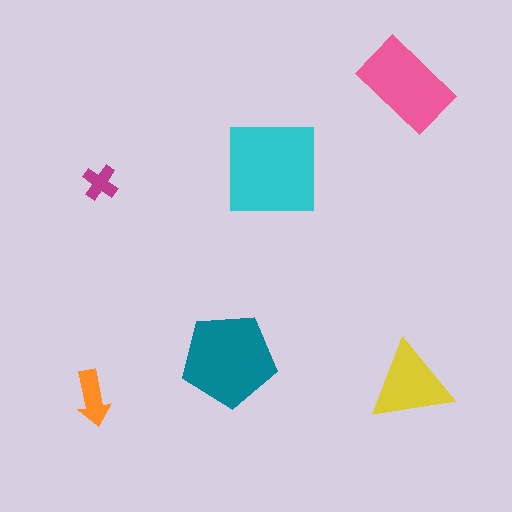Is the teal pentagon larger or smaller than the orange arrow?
Larger.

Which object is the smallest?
The magenta cross.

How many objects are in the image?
There are 6 objects in the image.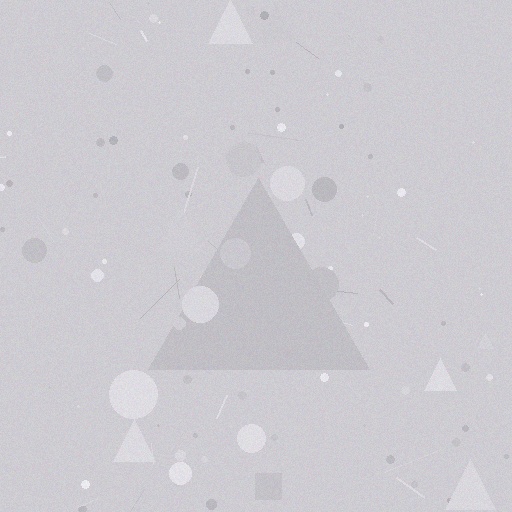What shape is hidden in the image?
A triangle is hidden in the image.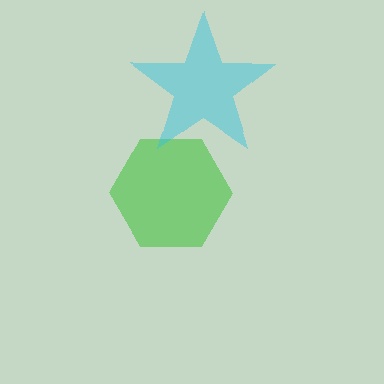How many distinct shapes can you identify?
There are 2 distinct shapes: a green hexagon, a cyan star.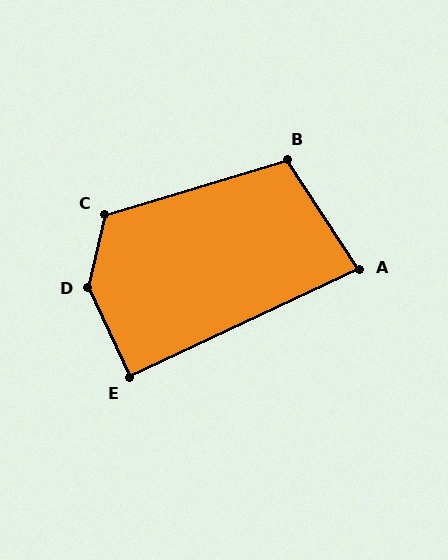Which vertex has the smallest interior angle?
A, at approximately 82 degrees.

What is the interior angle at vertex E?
Approximately 89 degrees (approximately right).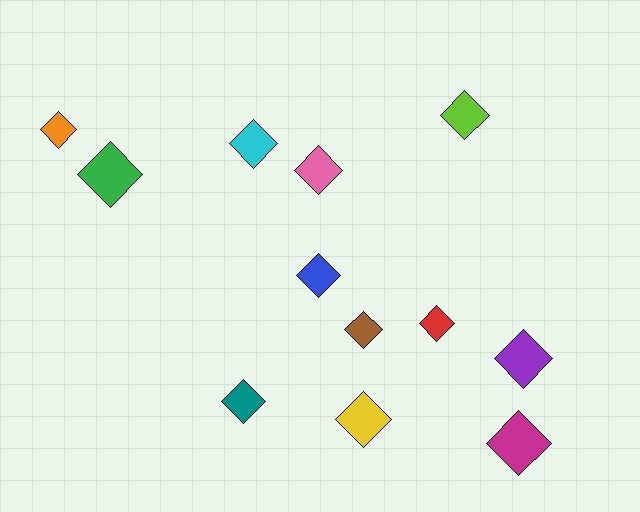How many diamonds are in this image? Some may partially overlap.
There are 12 diamonds.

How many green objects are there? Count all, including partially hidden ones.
There is 1 green object.